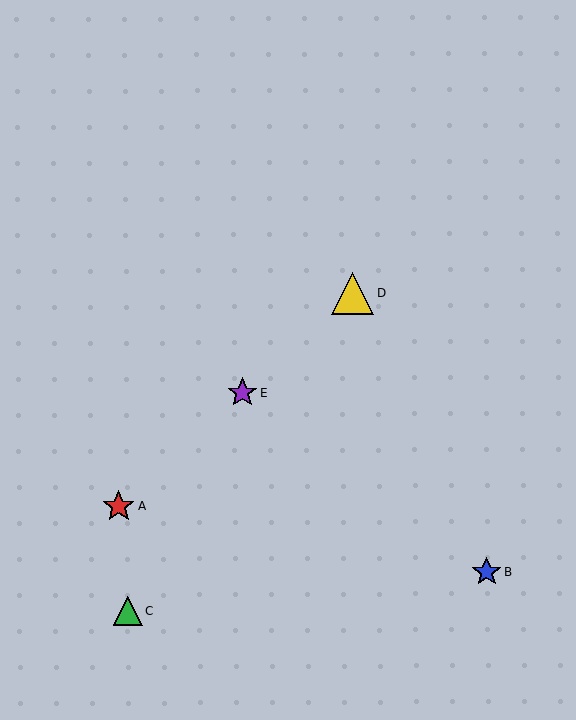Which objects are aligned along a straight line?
Objects A, D, E are aligned along a straight line.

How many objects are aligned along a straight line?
3 objects (A, D, E) are aligned along a straight line.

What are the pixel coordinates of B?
Object B is at (487, 572).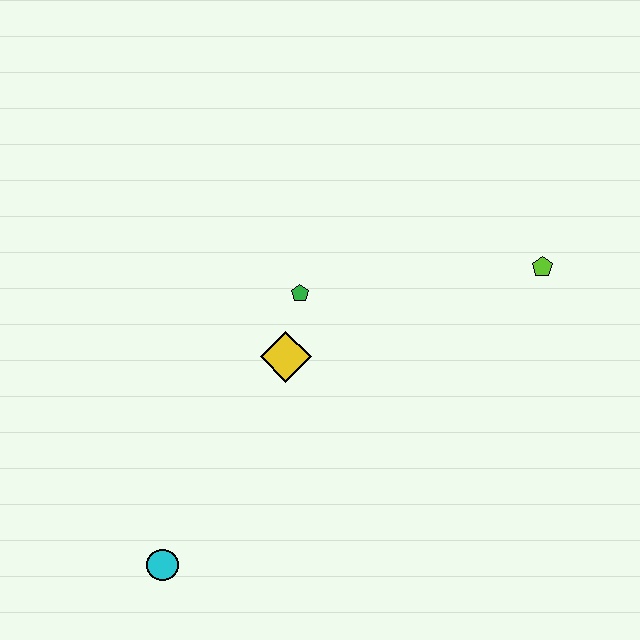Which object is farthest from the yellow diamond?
The lime pentagon is farthest from the yellow diamond.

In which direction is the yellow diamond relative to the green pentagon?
The yellow diamond is below the green pentagon.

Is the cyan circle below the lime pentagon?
Yes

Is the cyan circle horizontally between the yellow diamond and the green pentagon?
No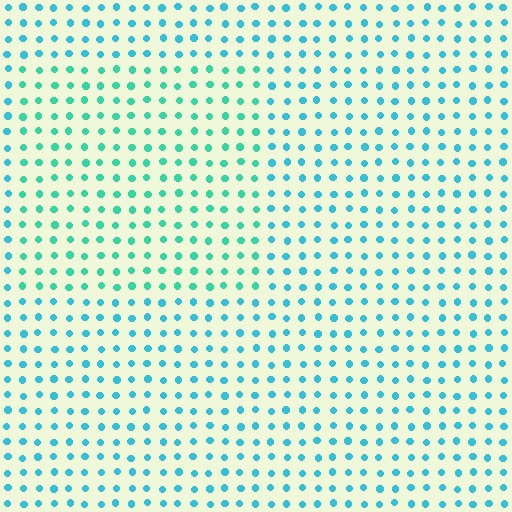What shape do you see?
I see a rectangle.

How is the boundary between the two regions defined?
The boundary is defined purely by a slight shift in hue (about 28 degrees). Spacing, size, and orientation are identical on both sides.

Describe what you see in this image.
The image is filled with small cyan elements in a uniform arrangement. A rectangle-shaped region is visible where the elements are tinted to a slightly different hue, forming a subtle color boundary.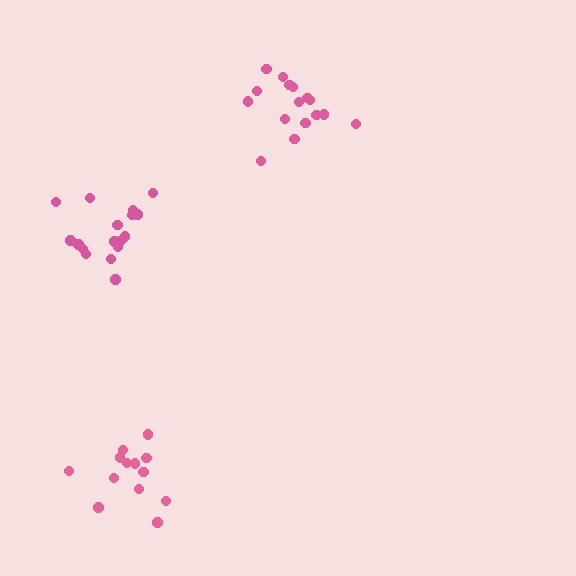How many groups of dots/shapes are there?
There are 3 groups.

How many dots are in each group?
Group 1: 17 dots, Group 2: 13 dots, Group 3: 16 dots (46 total).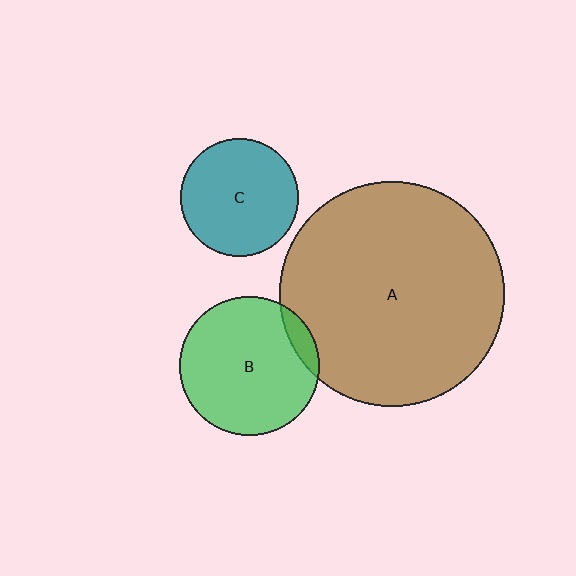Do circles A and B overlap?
Yes.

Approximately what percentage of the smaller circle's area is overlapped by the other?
Approximately 10%.